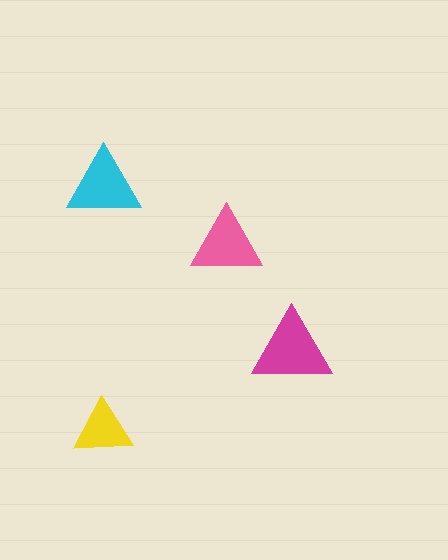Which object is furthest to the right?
The magenta triangle is rightmost.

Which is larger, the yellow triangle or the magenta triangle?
The magenta one.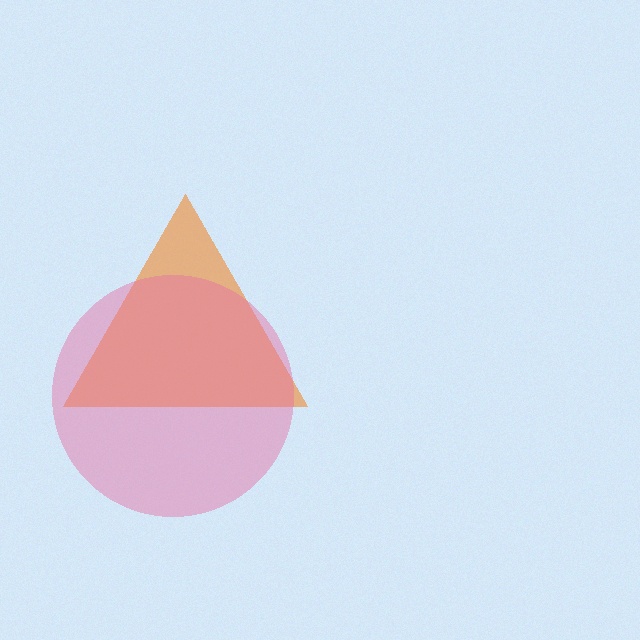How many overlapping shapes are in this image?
There are 2 overlapping shapes in the image.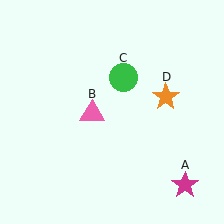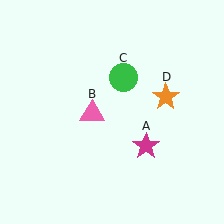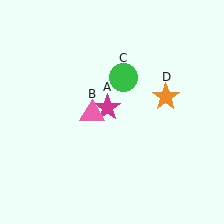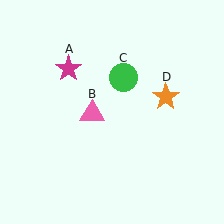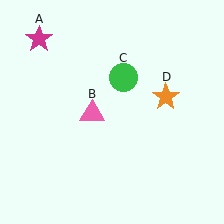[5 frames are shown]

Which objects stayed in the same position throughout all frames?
Pink triangle (object B) and green circle (object C) and orange star (object D) remained stationary.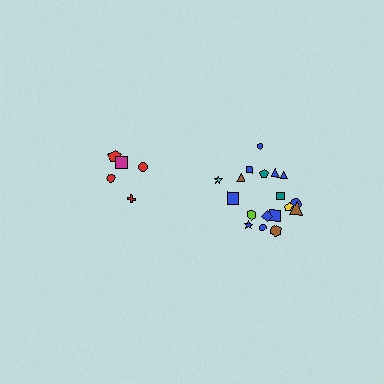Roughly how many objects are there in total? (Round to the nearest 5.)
Roughly 25 objects in total.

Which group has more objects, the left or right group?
The right group.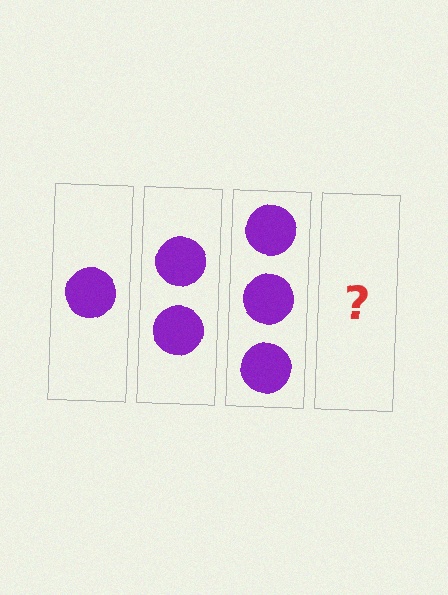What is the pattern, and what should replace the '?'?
The pattern is that each step adds one more circle. The '?' should be 4 circles.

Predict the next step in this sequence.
The next step is 4 circles.